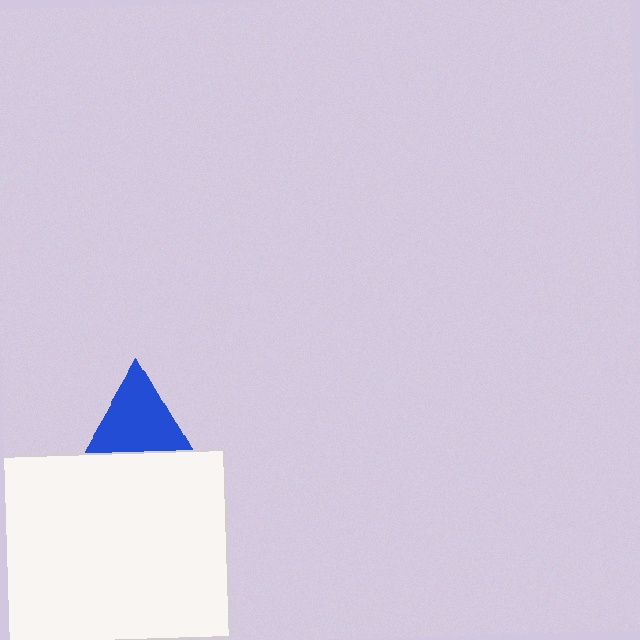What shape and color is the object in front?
The object in front is a white rectangle.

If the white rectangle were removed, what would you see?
You would see the complete blue triangle.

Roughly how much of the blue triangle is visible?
About half of it is visible (roughly 59%).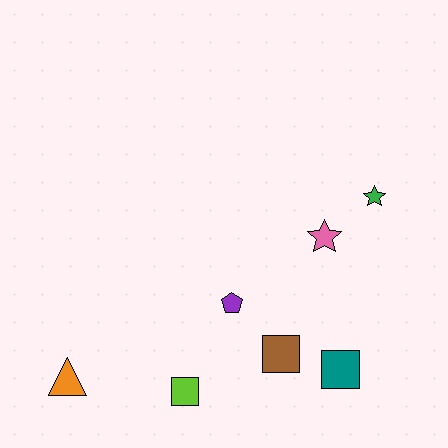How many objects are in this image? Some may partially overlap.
There are 7 objects.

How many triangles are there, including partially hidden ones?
There is 1 triangle.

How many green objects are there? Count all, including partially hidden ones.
There is 1 green object.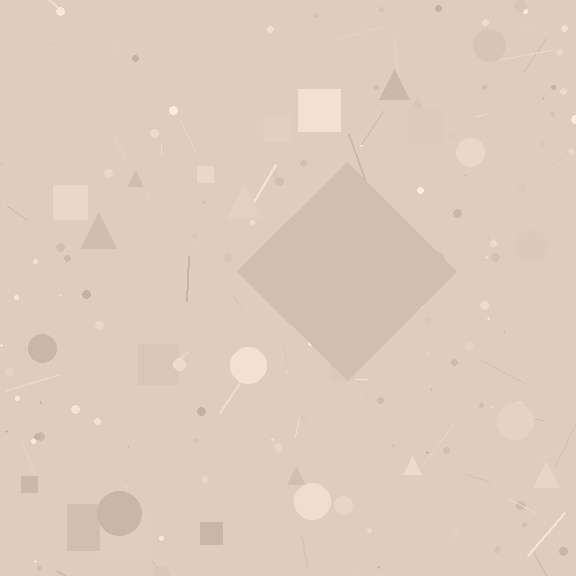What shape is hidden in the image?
A diamond is hidden in the image.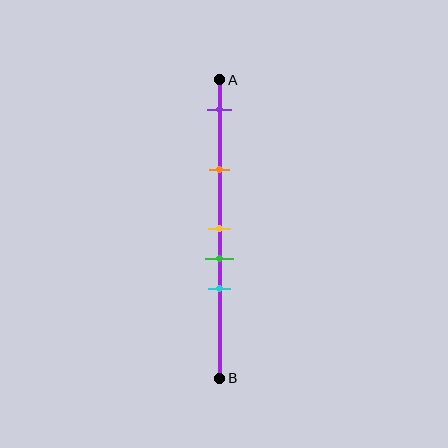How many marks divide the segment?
There are 5 marks dividing the segment.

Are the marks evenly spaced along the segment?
No, the marks are not evenly spaced.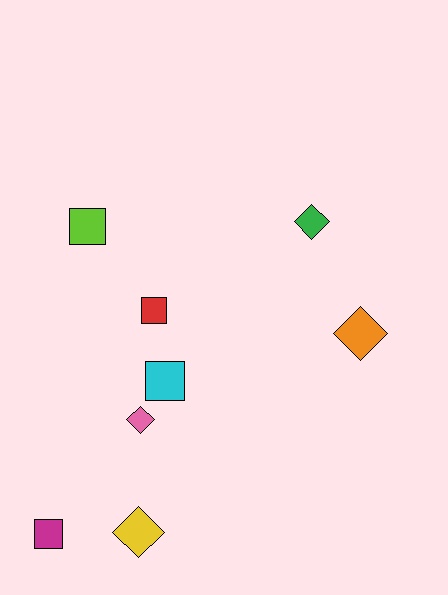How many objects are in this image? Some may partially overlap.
There are 8 objects.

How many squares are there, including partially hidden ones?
There are 4 squares.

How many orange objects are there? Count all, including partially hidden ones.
There is 1 orange object.